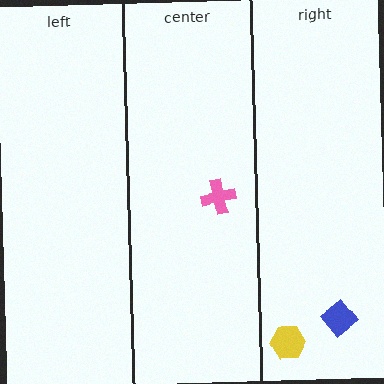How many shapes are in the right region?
2.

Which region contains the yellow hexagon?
The right region.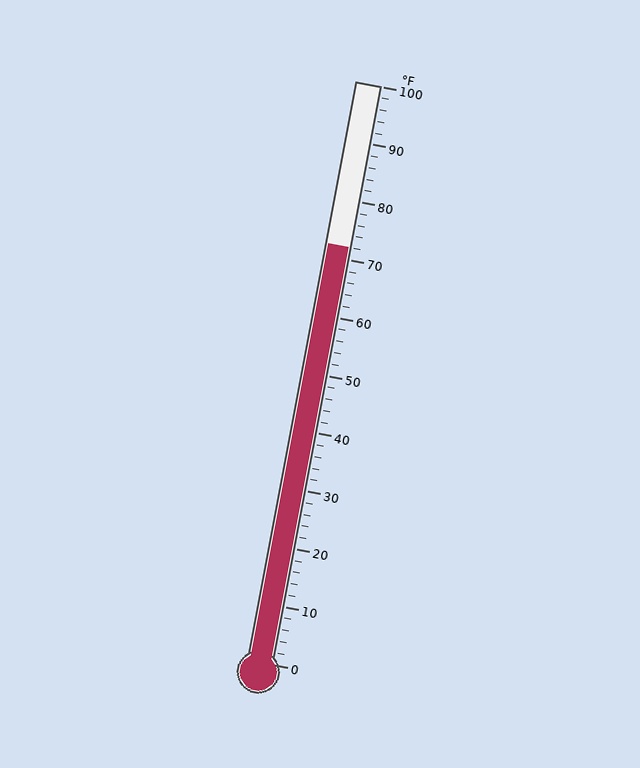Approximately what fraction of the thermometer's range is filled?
The thermometer is filled to approximately 70% of its range.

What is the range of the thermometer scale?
The thermometer scale ranges from 0°F to 100°F.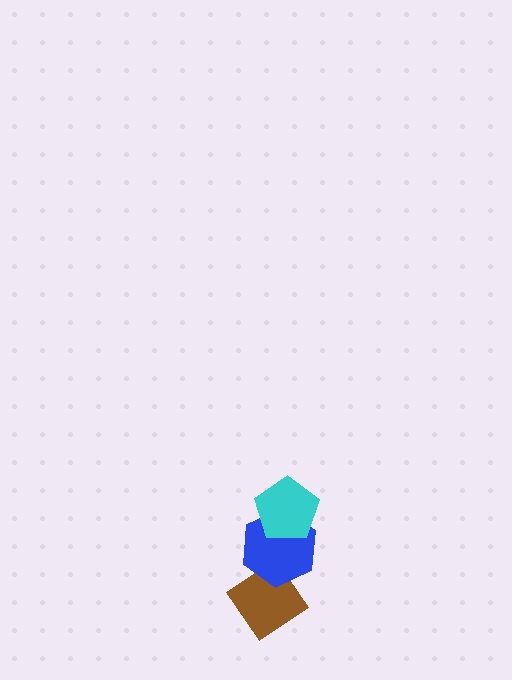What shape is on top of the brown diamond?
The blue hexagon is on top of the brown diamond.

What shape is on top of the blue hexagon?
The cyan pentagon is on top of the blue hexagon.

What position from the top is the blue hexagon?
The blue hexagon is 2nd from the top.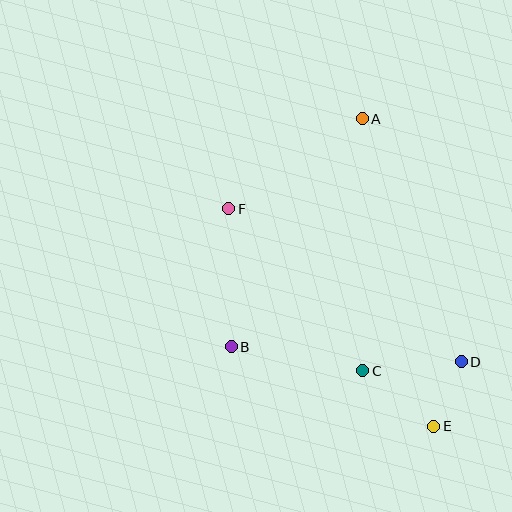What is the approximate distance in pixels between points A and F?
The distance between A and F is approximately 161 pixels.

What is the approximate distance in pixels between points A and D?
The distance between A and D is approximately 263 pixels.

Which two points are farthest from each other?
Points A and E are farthest from each other.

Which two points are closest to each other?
Points D and E are closest to each other.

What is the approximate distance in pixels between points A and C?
The distance between A and C is approximately 252 pixels.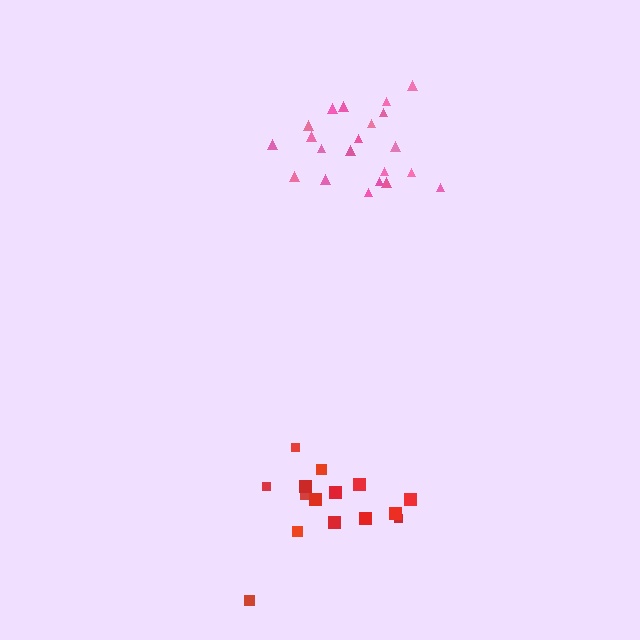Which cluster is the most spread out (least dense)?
Red.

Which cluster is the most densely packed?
Pink.